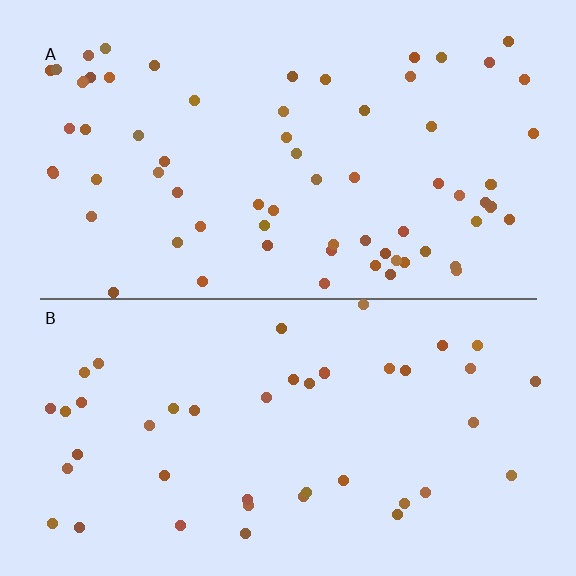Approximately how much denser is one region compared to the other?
Approximately 1.6× — region A over region B.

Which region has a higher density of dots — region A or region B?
A (the top).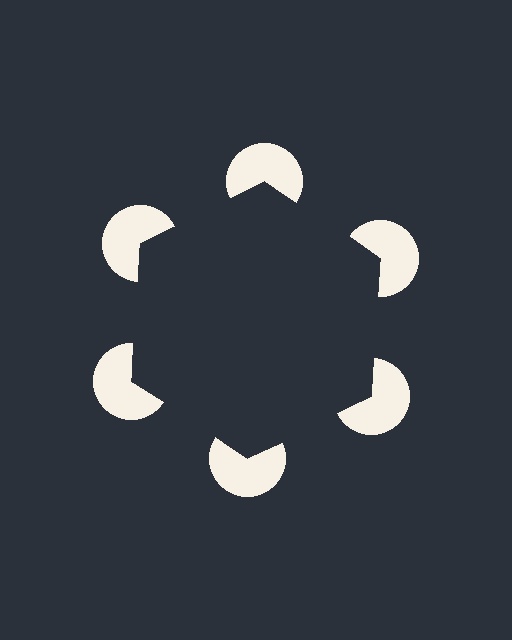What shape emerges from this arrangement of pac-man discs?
An illusory hexagon — its edges are inferred from the aligned wedge cuts in the pac-man discs, not physically drawn.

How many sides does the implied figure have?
6 sides.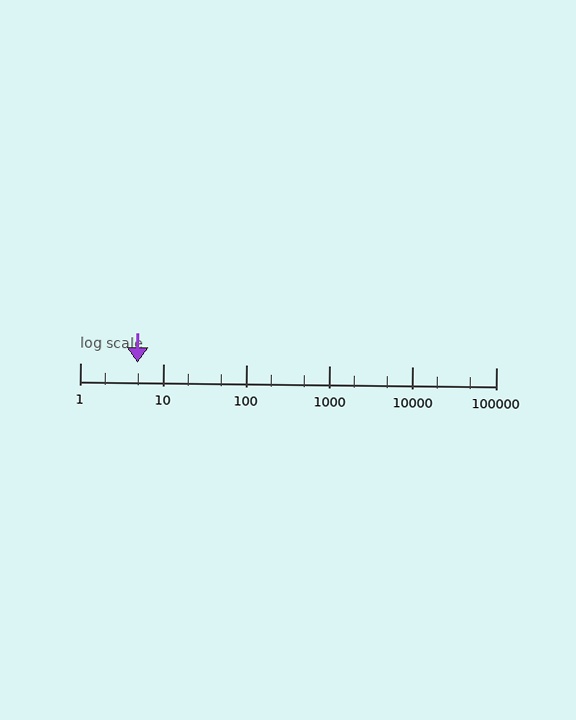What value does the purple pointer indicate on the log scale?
The pointer indicates approximately 4.9.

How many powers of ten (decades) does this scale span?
The scale spans 5 decades, from 1 to 100000.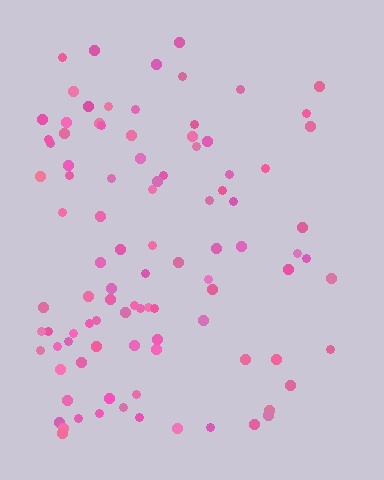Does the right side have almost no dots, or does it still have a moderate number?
Still a moderate number, just noticeably fewer than the left.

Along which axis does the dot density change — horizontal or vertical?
Horizontal.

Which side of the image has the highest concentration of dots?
The left.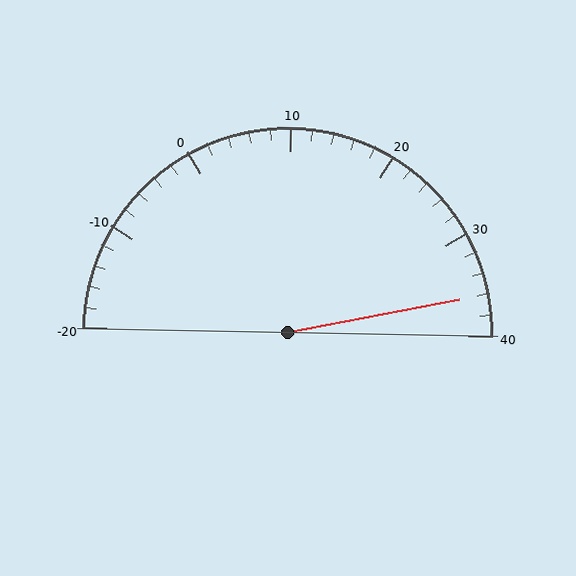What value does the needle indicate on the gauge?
The needle indicates approximately 36.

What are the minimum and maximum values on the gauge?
The gauge ranges from -20 to 40.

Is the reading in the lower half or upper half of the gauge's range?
The reading is in the upper half of the range (-20 to 40).